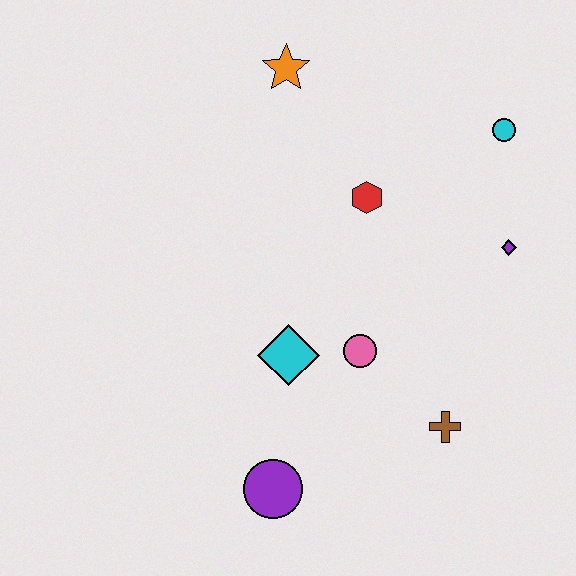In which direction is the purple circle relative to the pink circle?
The purple circle is below the pink circle.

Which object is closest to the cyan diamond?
The pink circle is closest to the cyan diamond.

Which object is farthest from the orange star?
The purple circle is farthest from the orange star.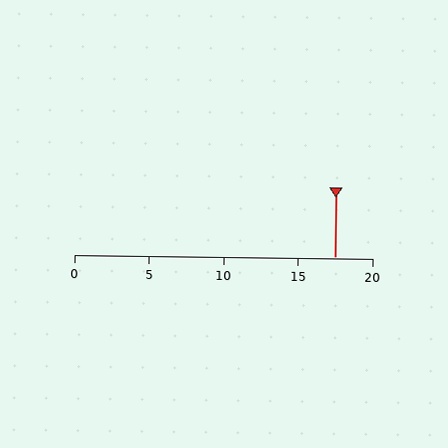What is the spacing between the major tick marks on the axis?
The major ticks are spaced 5 apart.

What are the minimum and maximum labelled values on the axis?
The axis runs from 0 to 20.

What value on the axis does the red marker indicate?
The marker indicates approximately 17.5.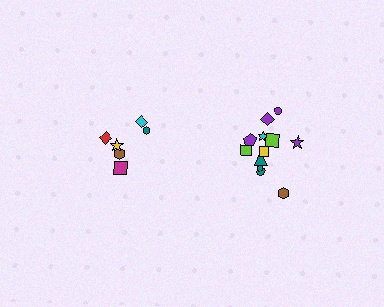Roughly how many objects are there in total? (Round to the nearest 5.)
Roughly 20 objects in total.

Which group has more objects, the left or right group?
The right group.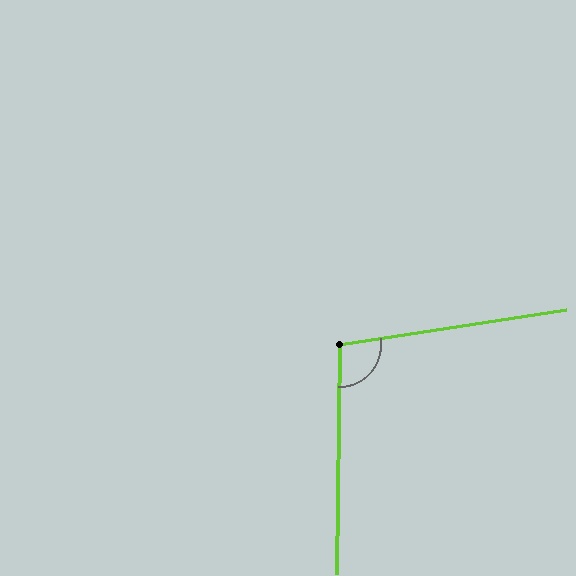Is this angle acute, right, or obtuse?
It is obtuse.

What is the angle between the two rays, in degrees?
Approximately 100 degrees.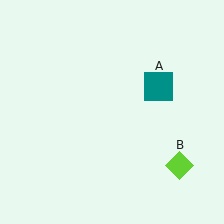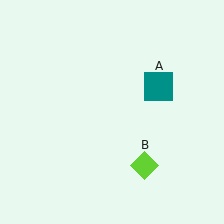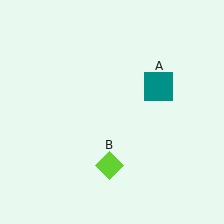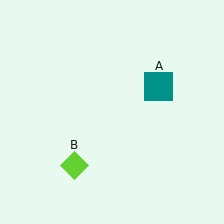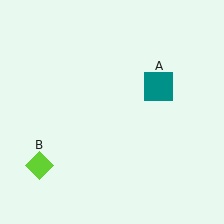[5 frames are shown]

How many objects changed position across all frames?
1 object changed position: lime diamond (object B).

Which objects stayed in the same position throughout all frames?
Teal square (object A) remained stationary.